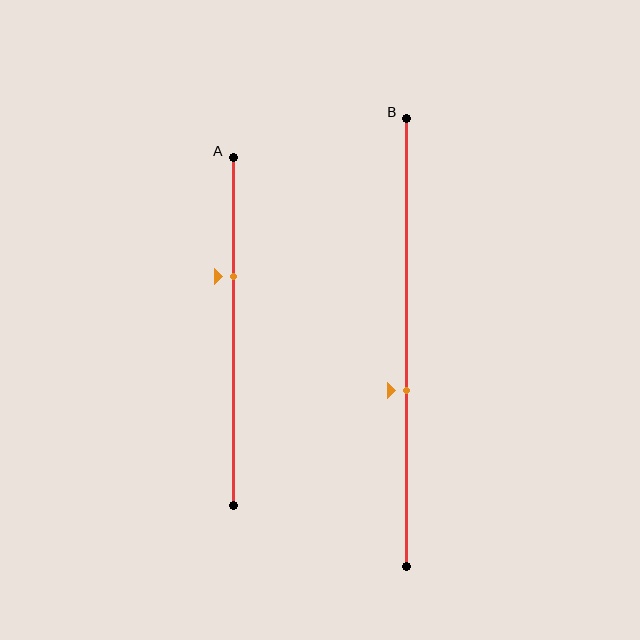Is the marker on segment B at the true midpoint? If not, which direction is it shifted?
No, the marker on segment B is shifted downward by about 11% of the segment length.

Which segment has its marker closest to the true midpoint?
Segment B has its marker closest to the true midpoint.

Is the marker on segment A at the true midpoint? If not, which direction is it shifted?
No, the marker on segment A is shifted upward by about 16% of the segment length.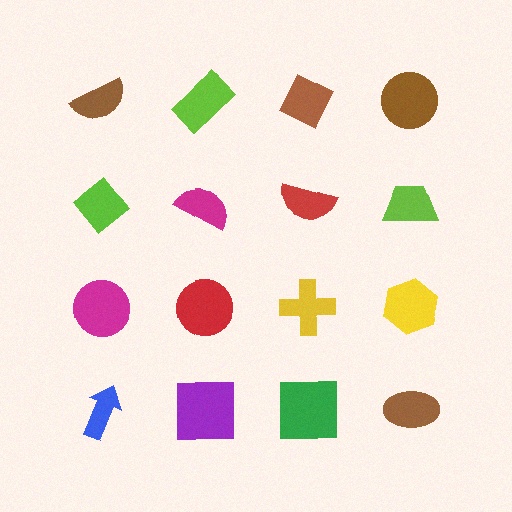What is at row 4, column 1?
A blue arrow.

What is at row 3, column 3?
A yellow cross.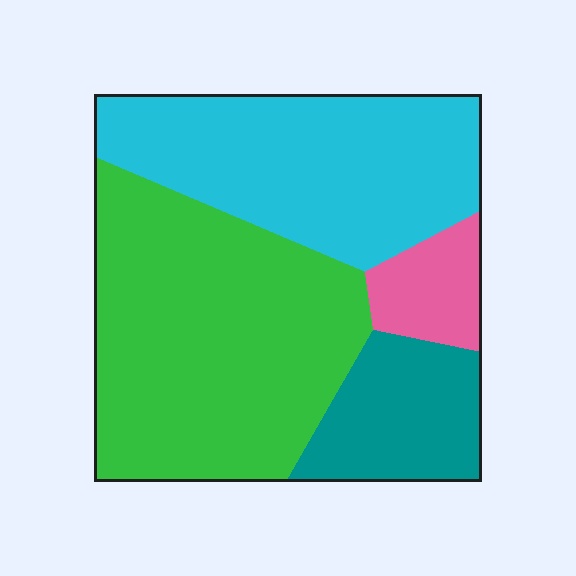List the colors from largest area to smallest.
From largest to smallest: green, cyan, teal, pink.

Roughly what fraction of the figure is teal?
Teal takes up less than a quarter of the figure.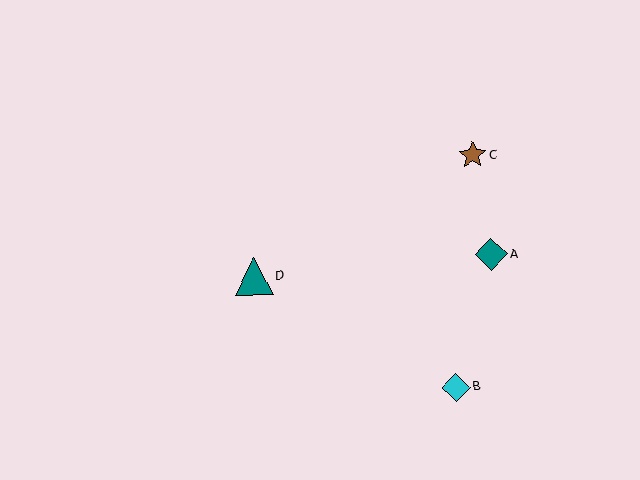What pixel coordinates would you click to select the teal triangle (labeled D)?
Click at (254, 277) to select the teal triangle D.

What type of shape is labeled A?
Shape A is a teal diamond.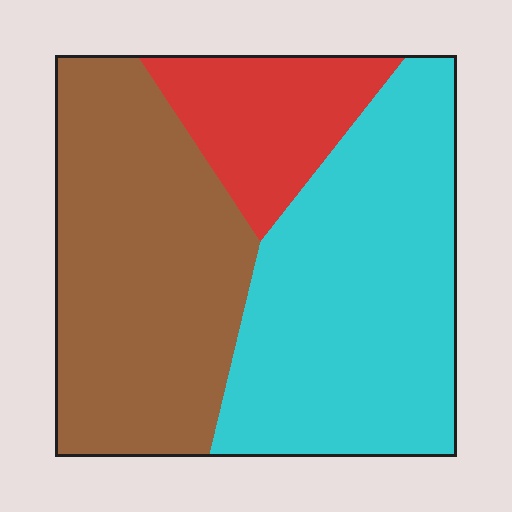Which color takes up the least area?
Red, at roughly 15%.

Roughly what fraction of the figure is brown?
Brown covers around 40% of the figure.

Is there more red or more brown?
Brown.